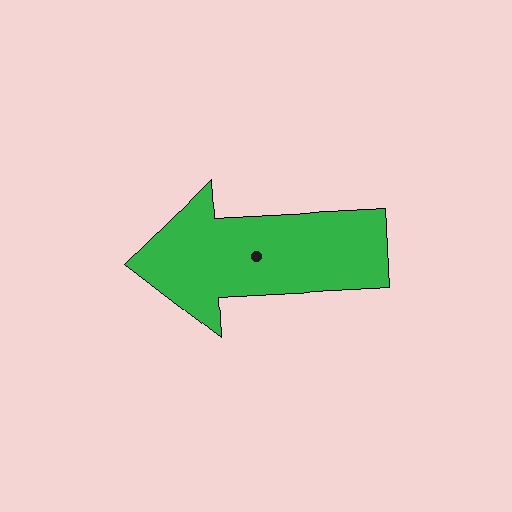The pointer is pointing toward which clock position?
Roughly 9 o'clock.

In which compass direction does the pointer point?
West.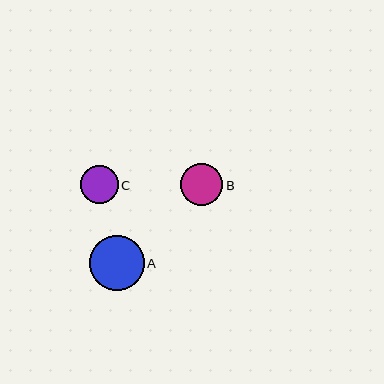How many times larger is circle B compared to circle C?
Circle B is approximately 1.1 times the size of circle C.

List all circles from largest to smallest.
From largest to smallest: A, B, C.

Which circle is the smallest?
Circle C is the smallest with a size of approximately 38 pixels.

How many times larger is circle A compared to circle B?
Circle A is approximately 1.3 times the size of circle B.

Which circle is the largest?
Circle A is the largest with a size of approximately 55 pixels.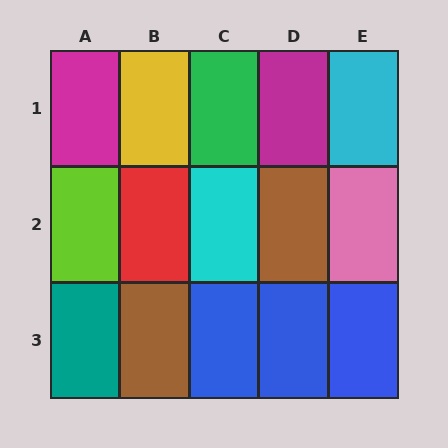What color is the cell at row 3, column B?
Brown.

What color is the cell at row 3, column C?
Blue.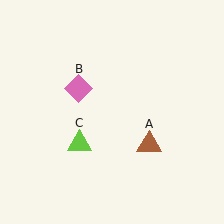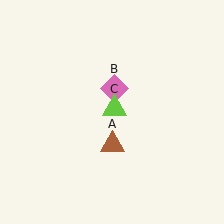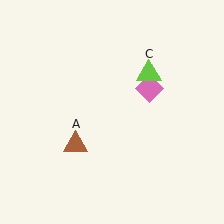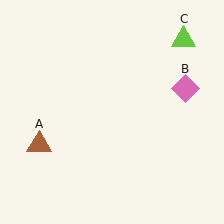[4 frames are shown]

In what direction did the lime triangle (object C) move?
The lime triangle (object C) moved up and to the right.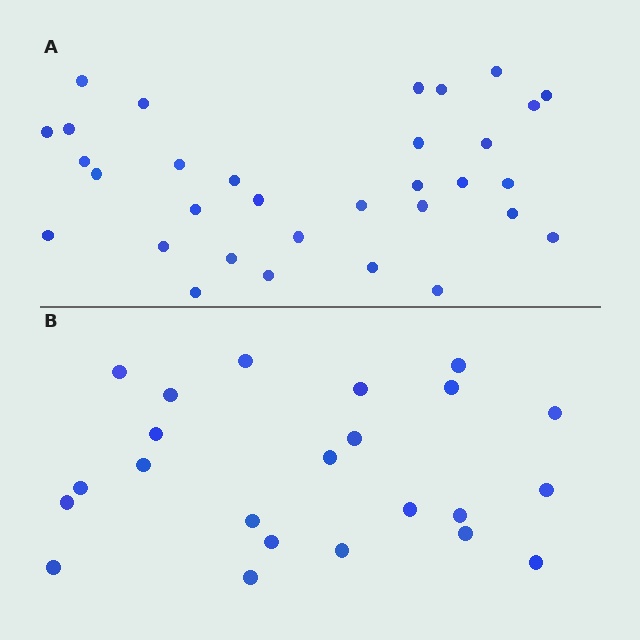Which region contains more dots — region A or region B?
Region A (the top region) has more dots.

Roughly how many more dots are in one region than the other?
Region A has roughly 8 or so more dots than region B.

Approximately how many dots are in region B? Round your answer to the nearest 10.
About 20 dots. (The exact count is 23, which rounds to 20.)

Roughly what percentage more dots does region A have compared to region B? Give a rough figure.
About 40% more.